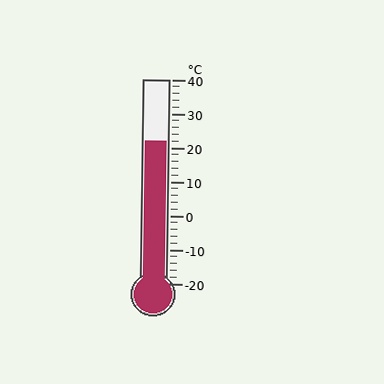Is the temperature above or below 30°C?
The temperature is below 30°C.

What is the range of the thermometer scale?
The thermometer scale ranges from -20°C to 40°C.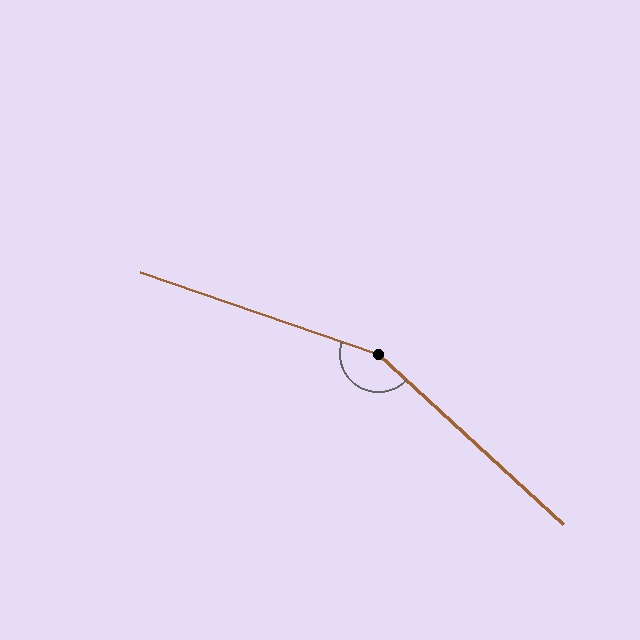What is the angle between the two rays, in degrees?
Approximately 156 degrees.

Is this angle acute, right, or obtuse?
It is obtuse.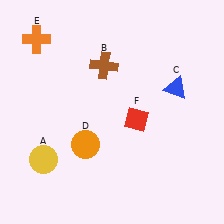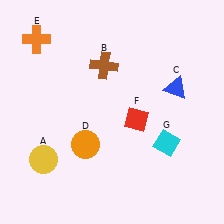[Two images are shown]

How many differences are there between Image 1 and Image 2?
There is 1 difference between the two images.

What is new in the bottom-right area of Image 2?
A cyan diamond (G) was added in the bottom-right area of Image 2.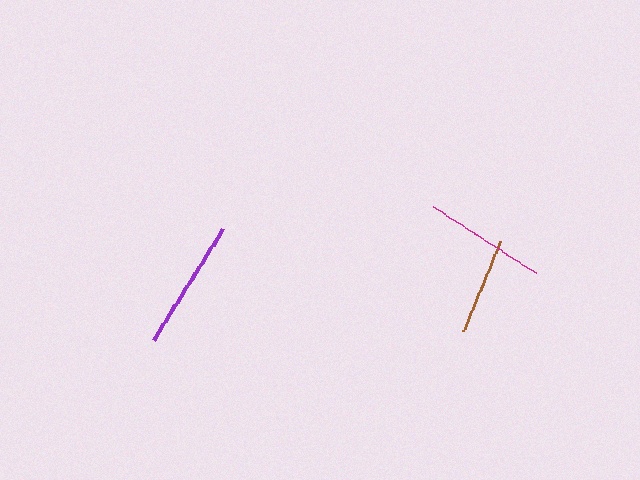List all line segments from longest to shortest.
From longest to shortest: purple, magenta, brown.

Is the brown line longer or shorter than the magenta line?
The magenta line is longer than the brown line.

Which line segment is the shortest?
The brown line is the shortest at approximately 97 pixels.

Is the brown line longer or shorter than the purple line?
The purple line is longer than the brown line.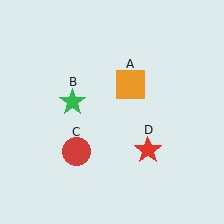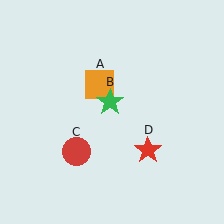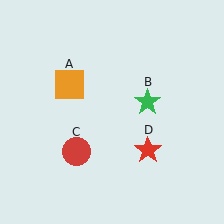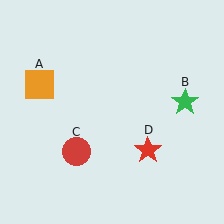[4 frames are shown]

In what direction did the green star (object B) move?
The green star (object B) moved right.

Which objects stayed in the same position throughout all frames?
Red circle (object C) and red star (object D) remained stationary.